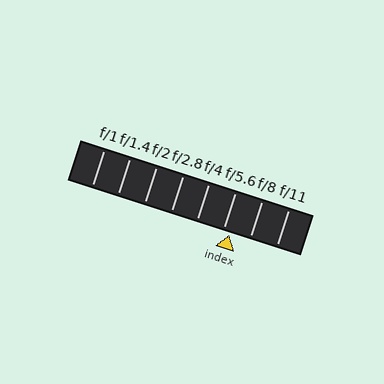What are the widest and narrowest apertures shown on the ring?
The widest aperture shown is f/1 and the narrowest is f/11.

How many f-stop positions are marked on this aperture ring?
There are 8 f-stop positions marked.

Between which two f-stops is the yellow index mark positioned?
The index mark is between f/5.6 and f/8.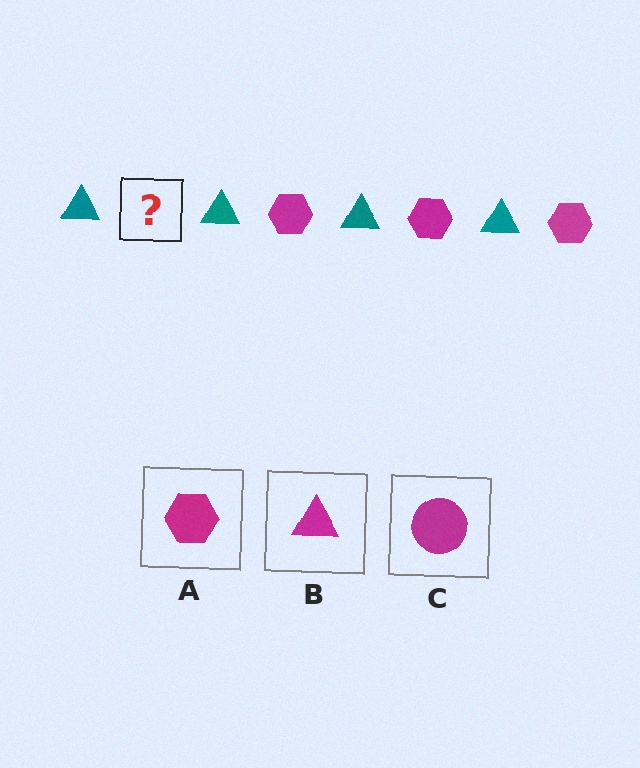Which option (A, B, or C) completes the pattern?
A.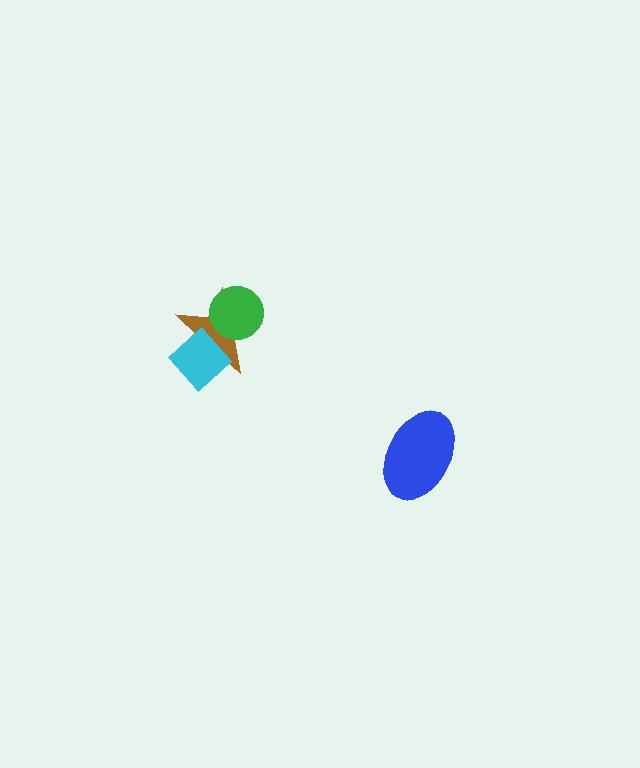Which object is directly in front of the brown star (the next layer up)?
The cyan diamond is directly in front of the brown star.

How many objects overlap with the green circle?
1 object overlaps with the green circle.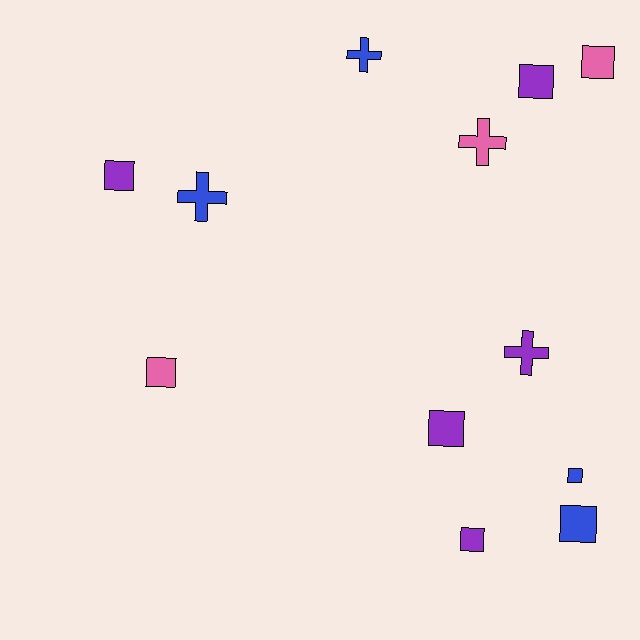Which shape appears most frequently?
Square, with 8 objects.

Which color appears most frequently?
Purple, with 5 objects.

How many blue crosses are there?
There are 2 blue crosses.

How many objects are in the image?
There are 12 objects.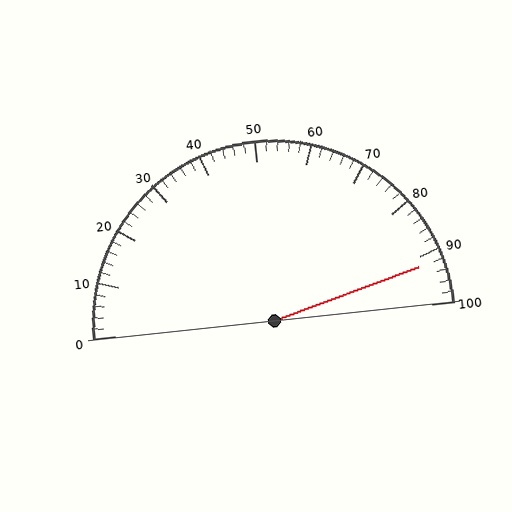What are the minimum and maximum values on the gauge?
The gauge ranges from 0 to 100.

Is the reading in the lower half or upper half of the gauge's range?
The reading is in the upper half of the range (0 to 100).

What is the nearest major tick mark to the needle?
The nearest major tick mark is 90.